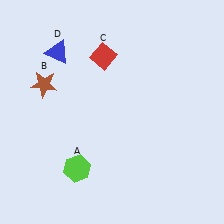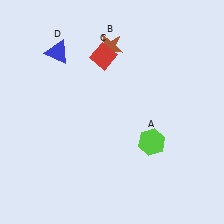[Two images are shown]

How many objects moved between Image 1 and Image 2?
2 objects moved between the two images.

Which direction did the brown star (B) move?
The brown star (B) moved right.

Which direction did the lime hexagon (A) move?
The lime hexagon (A) moved right.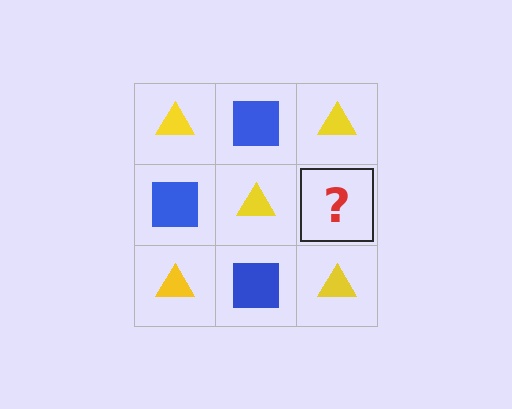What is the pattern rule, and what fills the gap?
The rule is that it alternates yellow triangle and blue square in a checkerboard pattern. The gap should be filled with a blue square.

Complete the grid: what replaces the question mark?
The question mark should be replaced with a blue square.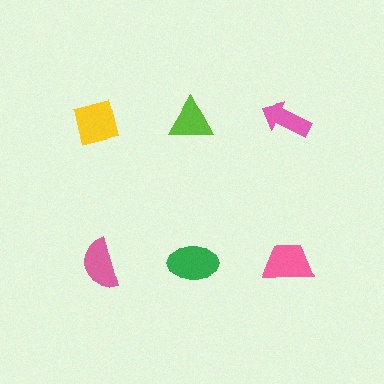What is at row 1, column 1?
A yellow square.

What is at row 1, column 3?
A pink arrow.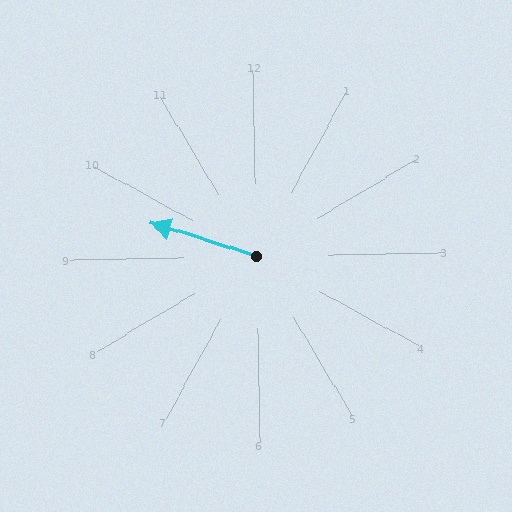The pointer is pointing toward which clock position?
Roughly 10 o'clock.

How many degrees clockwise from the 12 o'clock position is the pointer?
Approximately 289 degrees.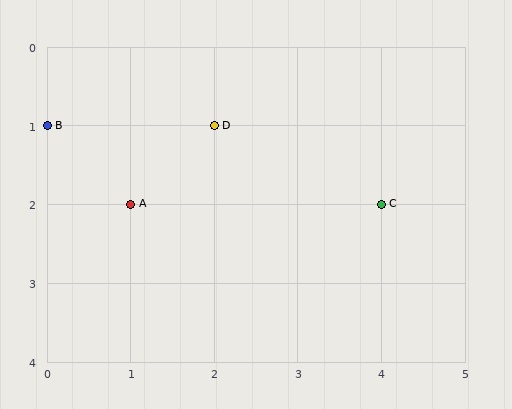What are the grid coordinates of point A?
Point A is at grid coordinates (1, 2).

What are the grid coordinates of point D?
Point D is at grid coordinates (2, 1).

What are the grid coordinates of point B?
Point B is at grid coordinates (0, 1).